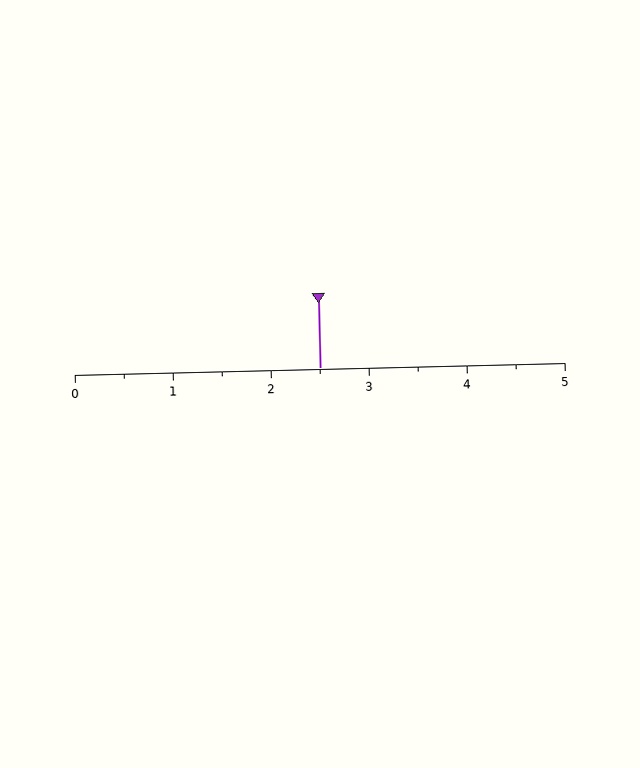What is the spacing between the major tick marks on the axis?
The major ticks are spaced 1 apart.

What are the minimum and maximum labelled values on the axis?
The axis runs from 0 to 5.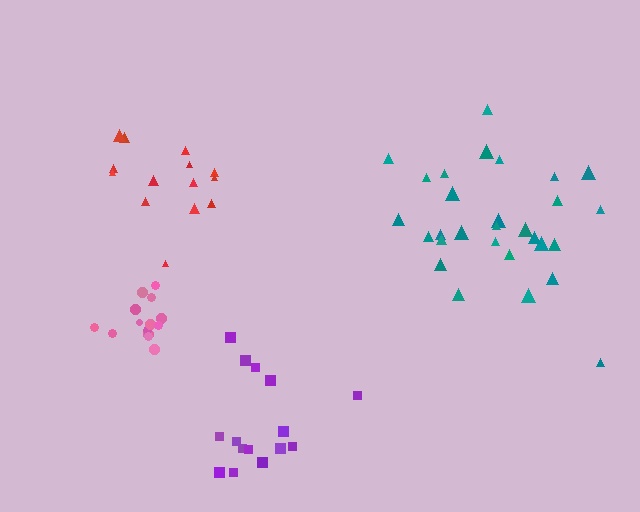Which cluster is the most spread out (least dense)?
Purple.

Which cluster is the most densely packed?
Pink.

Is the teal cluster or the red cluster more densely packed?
Red.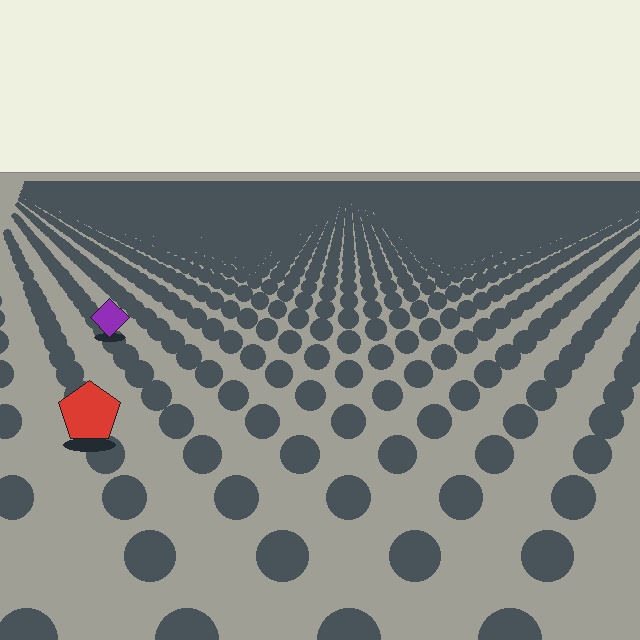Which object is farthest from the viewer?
The purple diamond is farthest from the viewer. It appears smaller and the ground texture around it is denser.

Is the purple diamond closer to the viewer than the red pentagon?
No. The red pentagon is closer — you can tell from the texture gradient: the ground texture is coarser near it.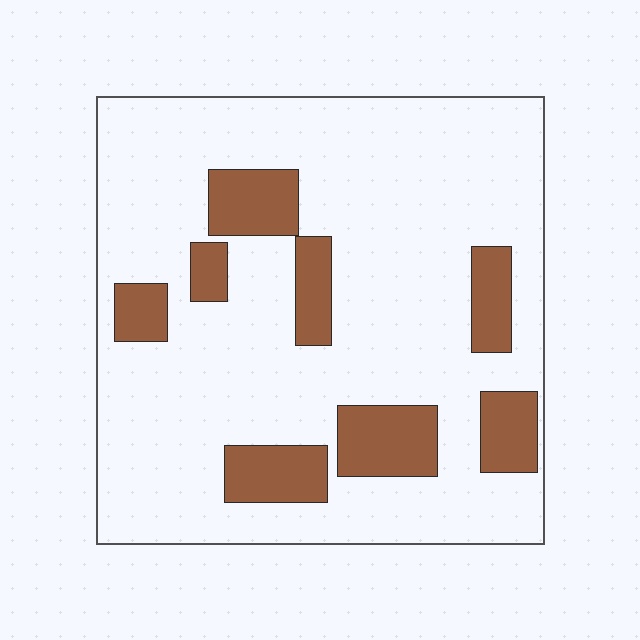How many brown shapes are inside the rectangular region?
8.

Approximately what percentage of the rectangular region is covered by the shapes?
Approximately 20%.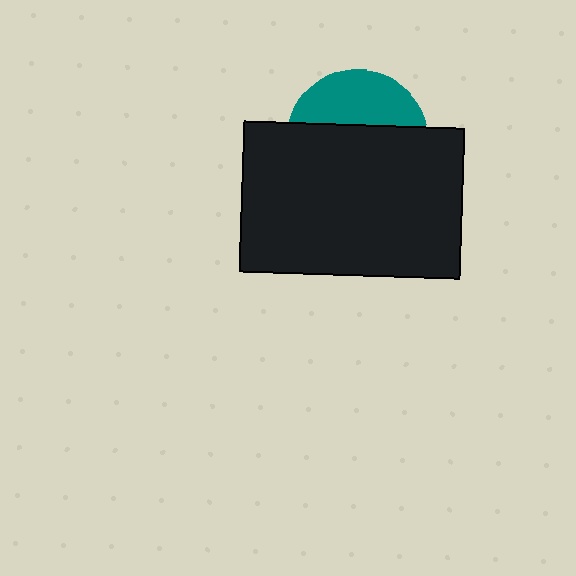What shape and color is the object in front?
The object in front is a black rectangle.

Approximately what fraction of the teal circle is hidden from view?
Roughly 65% of the teal circle is hidden behind the black rectangle.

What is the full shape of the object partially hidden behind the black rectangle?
The partially hidden object is a teal circle.